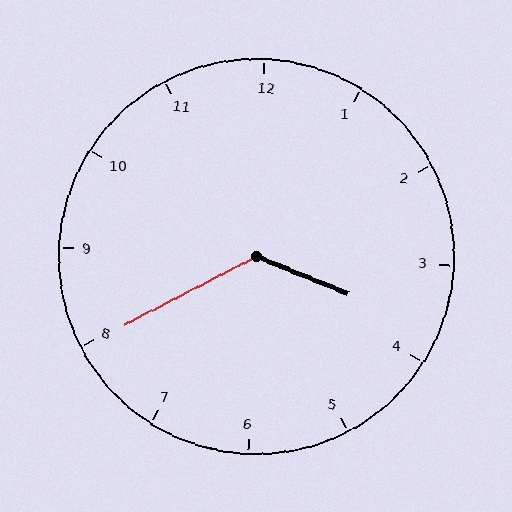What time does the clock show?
3:40.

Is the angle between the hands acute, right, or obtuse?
It is obtuse.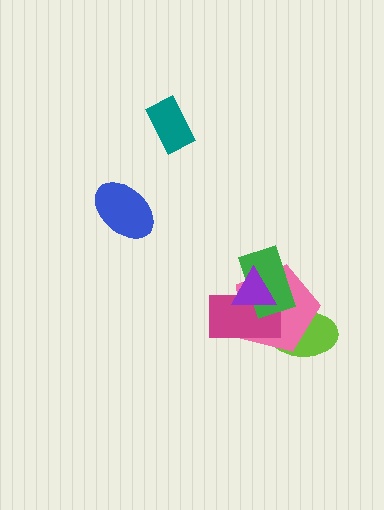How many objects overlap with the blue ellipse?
0 objects overlap with the blue ellipse.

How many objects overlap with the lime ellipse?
2 objects overlap with the lime ellipse.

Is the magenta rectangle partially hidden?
Yes, it is partially covered by another shape.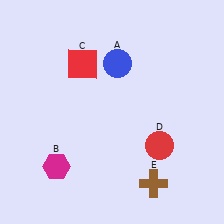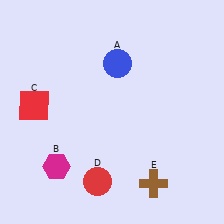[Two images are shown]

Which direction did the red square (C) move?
The red square (C) moved left.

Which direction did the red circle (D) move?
The red circle (D) moved left.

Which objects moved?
The objects that moved are: the red square (C), the red circle (D).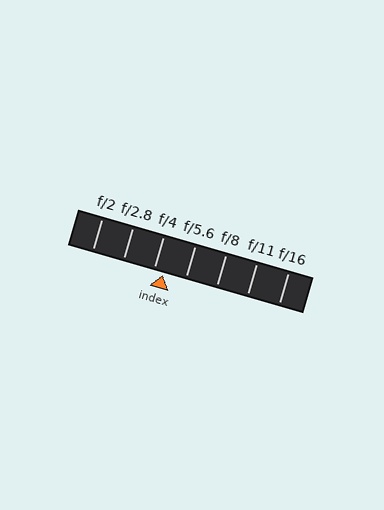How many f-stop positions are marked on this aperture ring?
There are 7 f-stop positions marked.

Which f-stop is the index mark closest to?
The index mark is closest to f/4.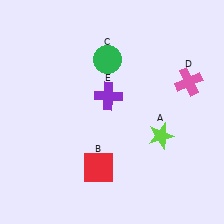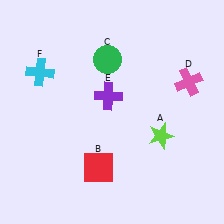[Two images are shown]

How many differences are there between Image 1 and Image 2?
There is 1 difference between the two images.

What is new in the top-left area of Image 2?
A cyan cross (F) was added in the top-left area of Image 2.